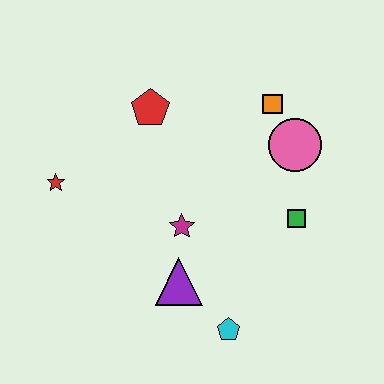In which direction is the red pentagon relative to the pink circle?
The red pentagon is to the left of the pink circle.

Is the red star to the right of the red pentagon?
No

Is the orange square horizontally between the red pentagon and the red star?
No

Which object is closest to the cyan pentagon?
The purple triangle is closest to the cyan pentagon.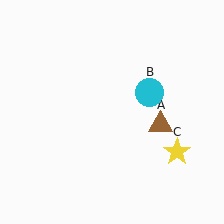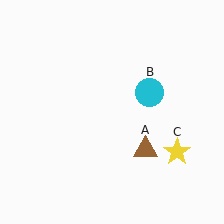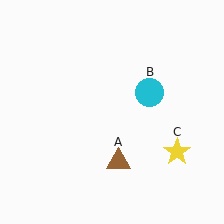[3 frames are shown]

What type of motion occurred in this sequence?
The brown triangle (object A) rotated clockwise around the center of the scene.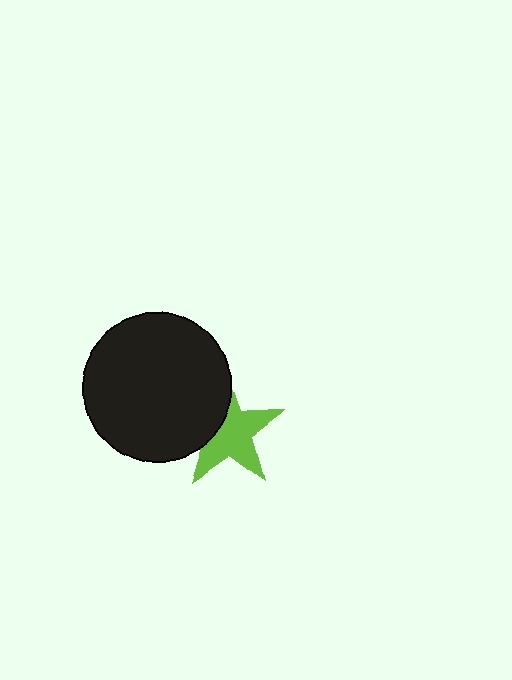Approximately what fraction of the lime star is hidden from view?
Roughly 34% of the lime star is hidden behind the black circle.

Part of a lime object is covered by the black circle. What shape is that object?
It is a star.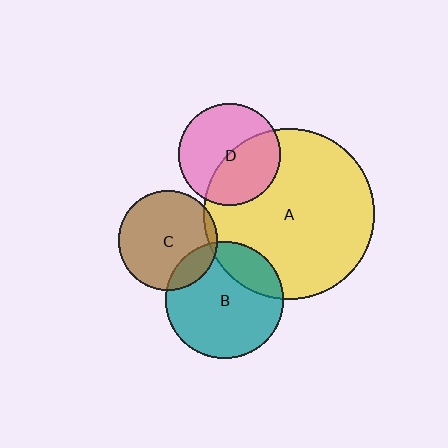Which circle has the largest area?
Circle A (yellow).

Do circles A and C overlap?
Yes.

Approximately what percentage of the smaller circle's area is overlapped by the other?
Approximately 5%.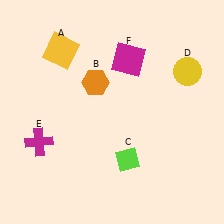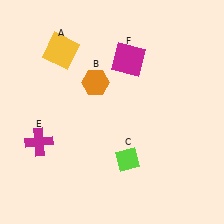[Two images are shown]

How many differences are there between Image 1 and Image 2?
There is 1 difference between the two images.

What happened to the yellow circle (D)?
The yellow circle (D) was removed in Image 2. It was in the top-right area of Image 1.